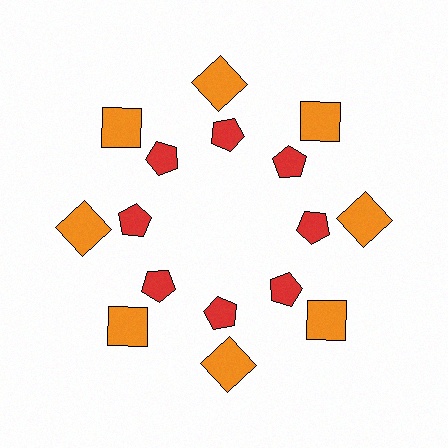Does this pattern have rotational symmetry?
Yes, this pattern has 8-fold rotational symmetry. It looks the same after rotating 45 degrees around the center.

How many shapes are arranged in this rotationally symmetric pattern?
There are 16 shapes, arranged in 8 groups of 2.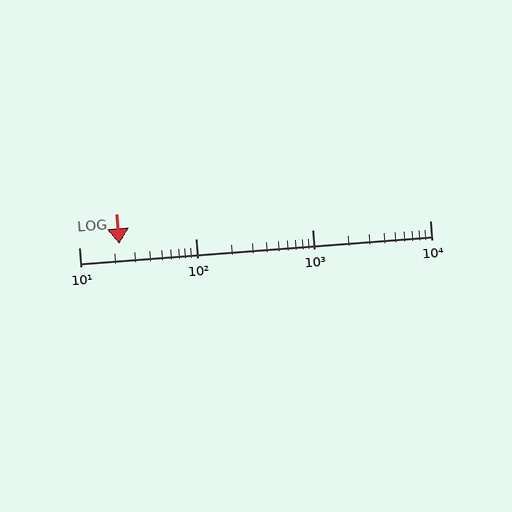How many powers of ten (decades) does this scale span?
The scale spans 3 decades, from 10 to 10000.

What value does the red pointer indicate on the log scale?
The pointer indicates approximately 22.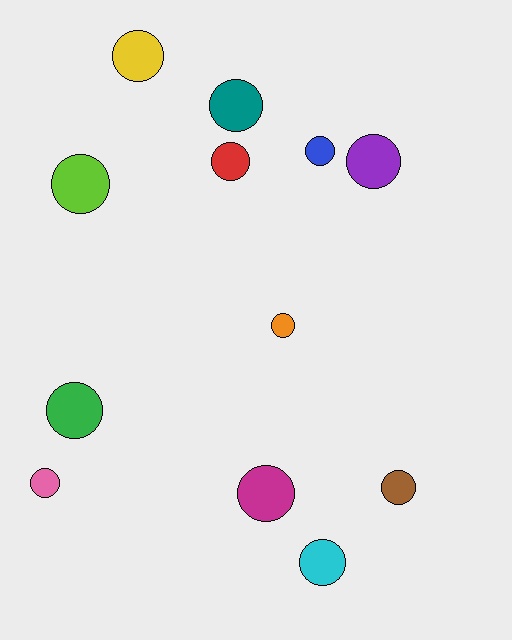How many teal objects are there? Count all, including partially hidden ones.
There is 1 teal object.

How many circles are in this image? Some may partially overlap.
There are 12 circles.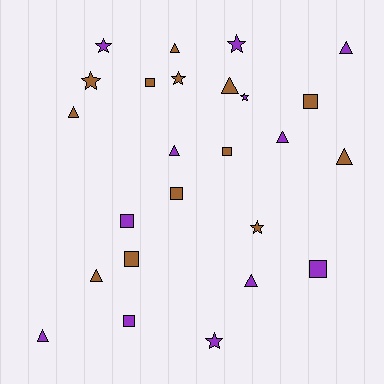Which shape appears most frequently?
Triangle, with 10 objects.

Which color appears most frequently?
Brown, with 13 objects.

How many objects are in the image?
There are 25 objects.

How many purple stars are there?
There are 4 purple stars.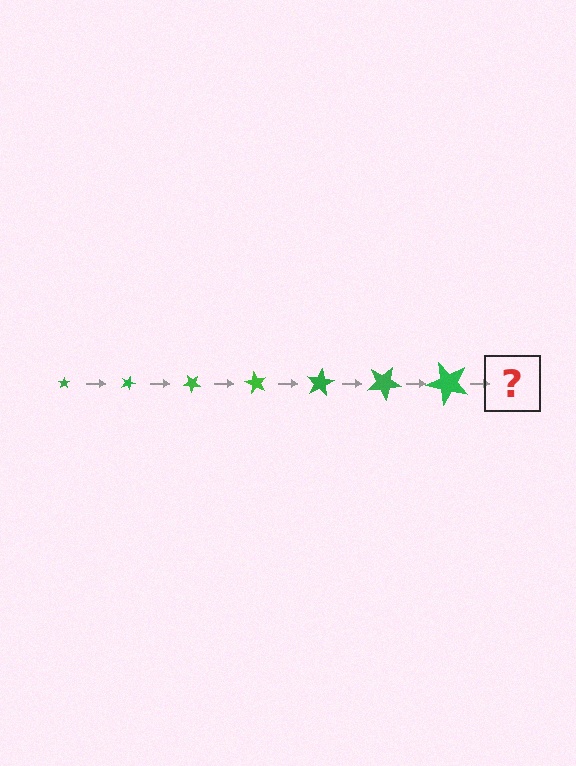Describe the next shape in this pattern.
It should be a star, larger than the previous one and rotated 140 degrees from the start.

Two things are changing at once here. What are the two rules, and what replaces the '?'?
The two rules are that the star grows larger each step and it rotates 20 degrees each step. The '?' should be a star, larger than the previous one and rotated 140 degrees from the start.